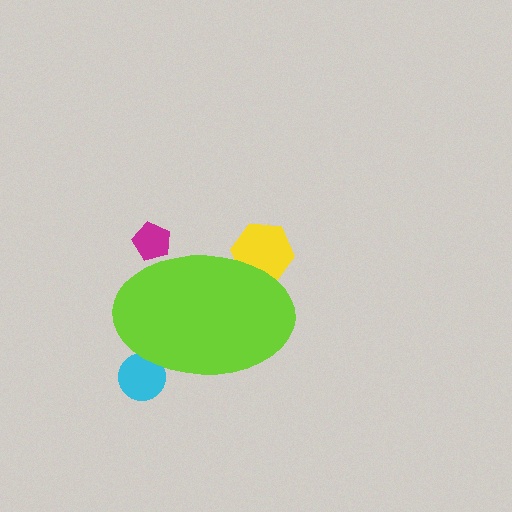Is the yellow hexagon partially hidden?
Yes, the yellow hexagon is partially hidden behind the lime ellipse.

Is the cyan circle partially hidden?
Yes, the cyan circle is partially hidden behind the lime ellipse.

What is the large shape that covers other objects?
A lime ellipse.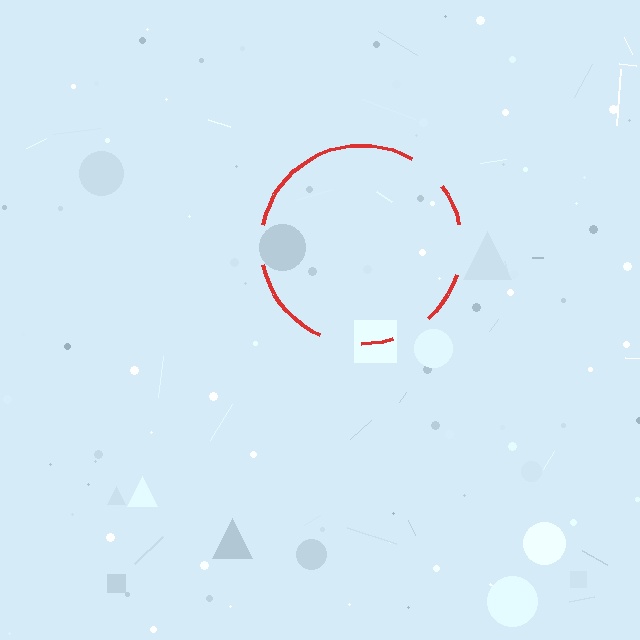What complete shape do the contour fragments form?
The contour fragments form a circle.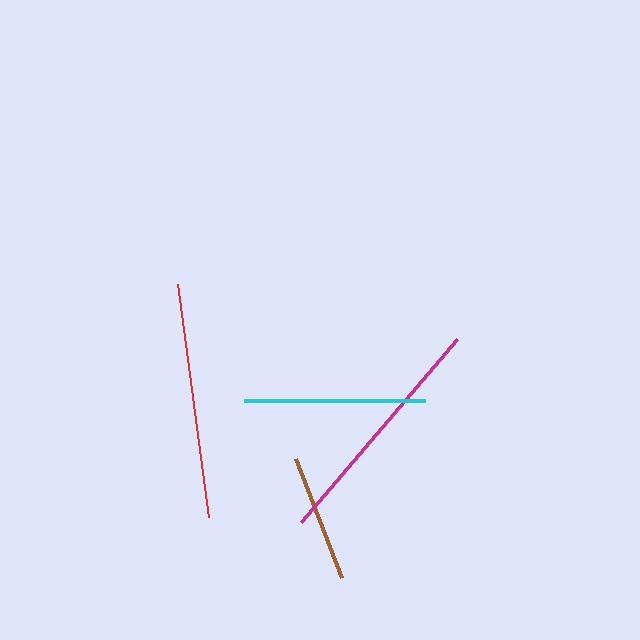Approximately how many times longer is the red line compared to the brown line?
The red line is approximately 1.8 times the length of the brown line.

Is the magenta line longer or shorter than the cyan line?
The magenta line is longer than the cyan line.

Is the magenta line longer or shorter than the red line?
The magenta line is longer than the red line.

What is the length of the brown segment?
The brown segment is approximately 128 pixels long.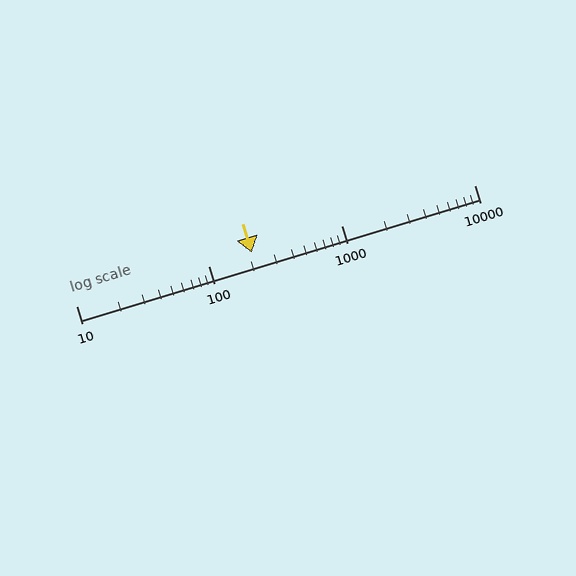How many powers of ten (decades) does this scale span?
The scale spans 3 decades, from 10 to 10000.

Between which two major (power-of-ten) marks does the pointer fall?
The pointer is between 100 and 1000.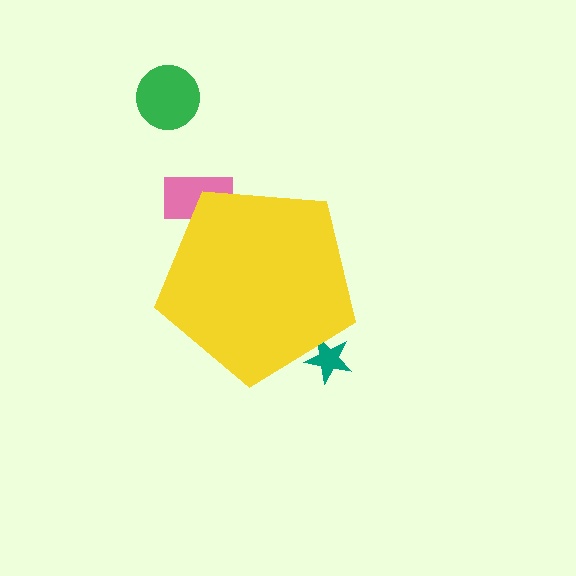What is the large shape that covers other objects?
A yellow pentagon.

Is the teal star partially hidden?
Yes, the teal star is partially hidden behind the yellow pentagon.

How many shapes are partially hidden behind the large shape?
2 shapes are partially hidden.